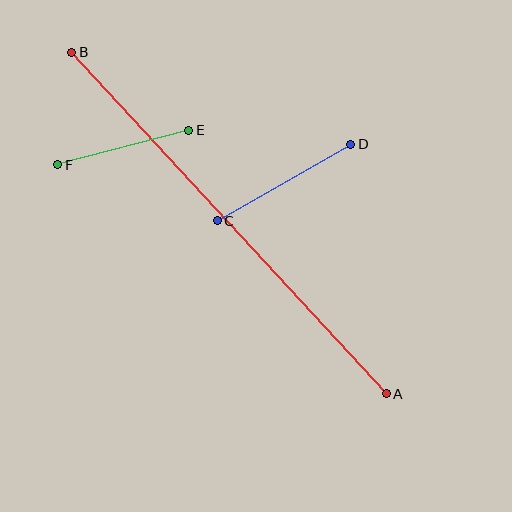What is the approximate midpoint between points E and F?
The midpoint is at approximately (123, 148) pixels.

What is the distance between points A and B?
The distance is approximately 464 pixels.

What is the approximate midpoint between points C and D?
The midpoint is at approximately (284, 183) pixels.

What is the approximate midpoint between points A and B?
The midpoint is at approximately (229, 223) pixels.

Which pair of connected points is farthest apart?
Points A and B are farthest apart.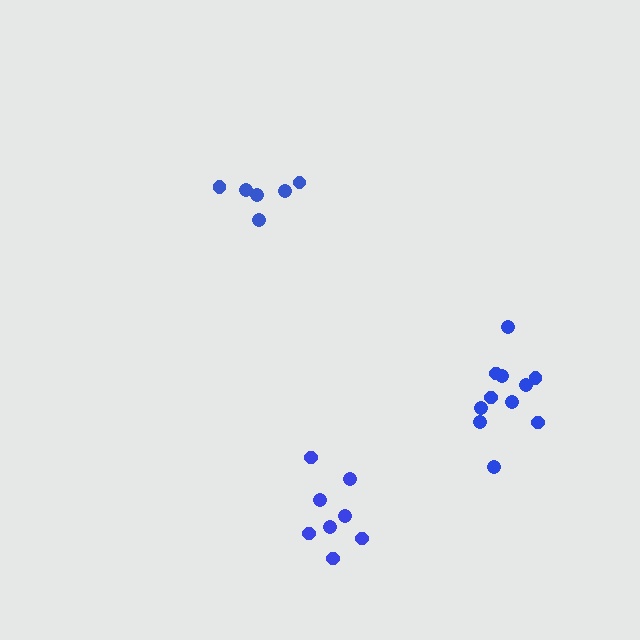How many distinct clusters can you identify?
There are 3 distinct clusters.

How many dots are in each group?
Group 1: 6 dots, Group 2: 11 dots, Group 3: 8 dots (25 total).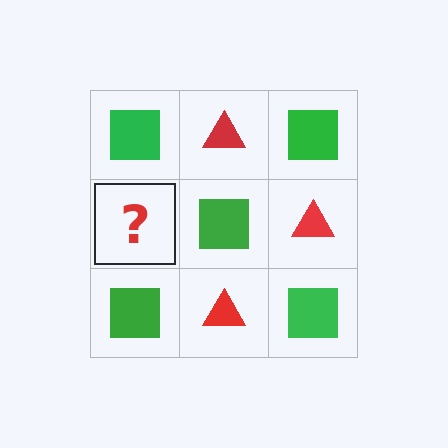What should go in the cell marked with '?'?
The missing cell should contain a red triangle.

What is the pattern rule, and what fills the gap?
The rule is that it alternates green square and red triangle in a checkerboard pattern. The gap should be filled with a red triangle.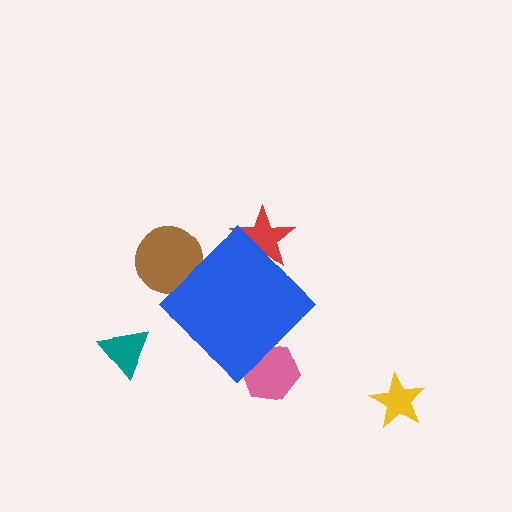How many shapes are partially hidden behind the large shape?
3 shapes are partially hidden.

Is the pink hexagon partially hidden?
Yes, the pink hexagon is partially hidden behind the blue diamond.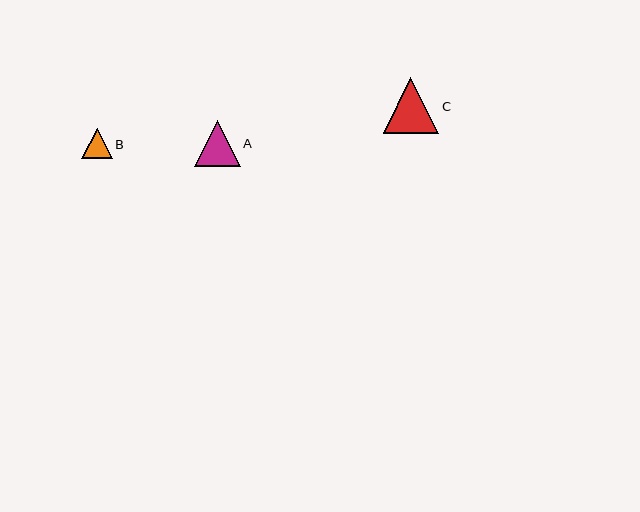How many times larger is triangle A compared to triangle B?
Triangle A is approximately 1.5 times the size of triangle B.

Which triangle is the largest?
Triangle C is the largest with a size of approximately 55 pixels.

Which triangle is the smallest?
Triangle B is the smallest with a size of approximately 30 pixels.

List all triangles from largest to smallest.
From largest to smallest: C, A, B.